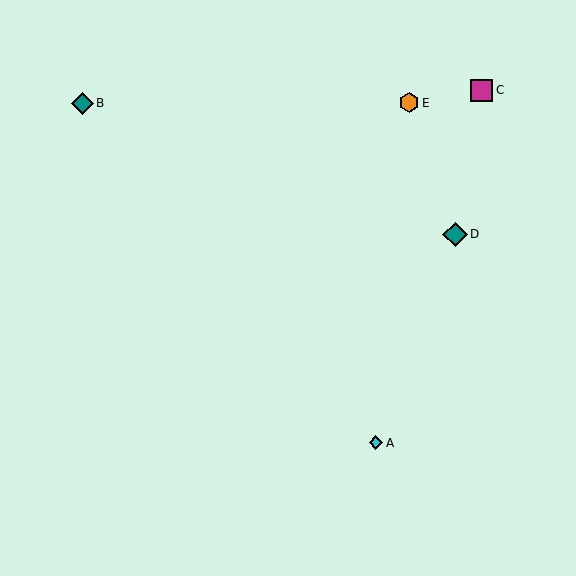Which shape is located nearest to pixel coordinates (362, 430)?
The cyan diamond (labeled A) at (376, 443) is nearest to that location.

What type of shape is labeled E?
Shape E is an orange hexagon.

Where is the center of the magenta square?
The center of the magenta square is at (482, 90).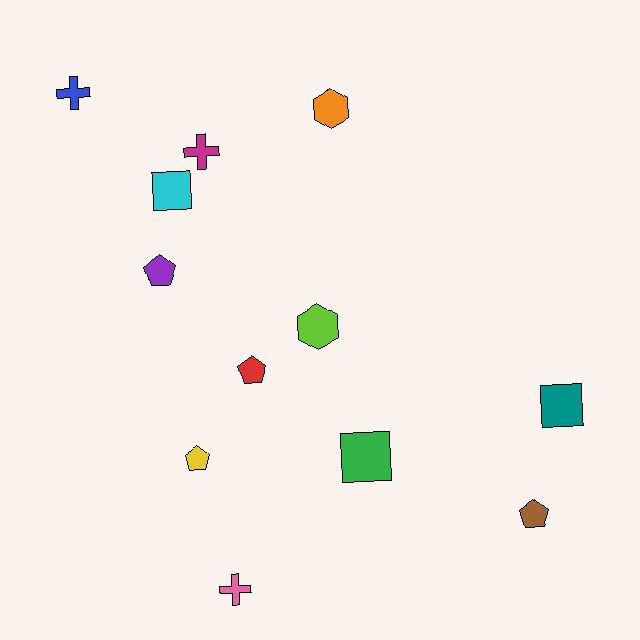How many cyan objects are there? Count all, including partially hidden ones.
There is 1 cyan object.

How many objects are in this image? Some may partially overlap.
There are 12 objects.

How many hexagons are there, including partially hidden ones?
There are 2 hexagons.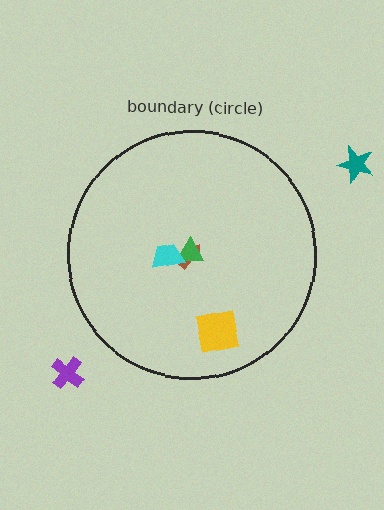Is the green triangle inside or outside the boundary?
Inside.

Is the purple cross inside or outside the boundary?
Outside.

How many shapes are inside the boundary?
4 inside, 2 outside.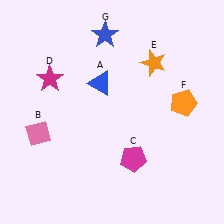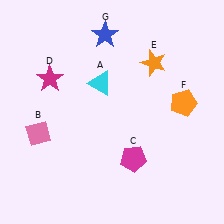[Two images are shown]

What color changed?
The triangle (A) changed from blue in Image 1 to cyan in Image 2.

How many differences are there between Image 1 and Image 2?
There is 1 difference between the two images.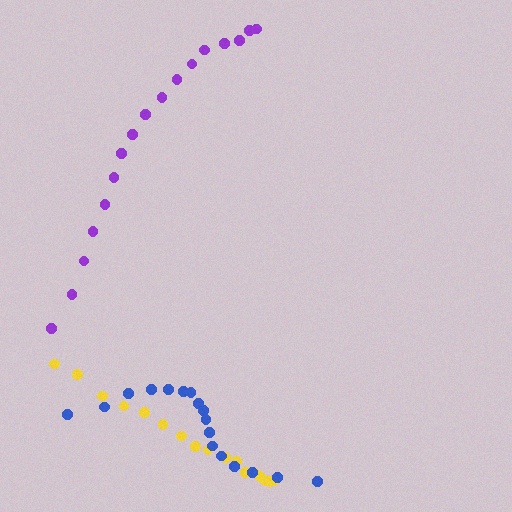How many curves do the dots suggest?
There are 3 distinct paths.